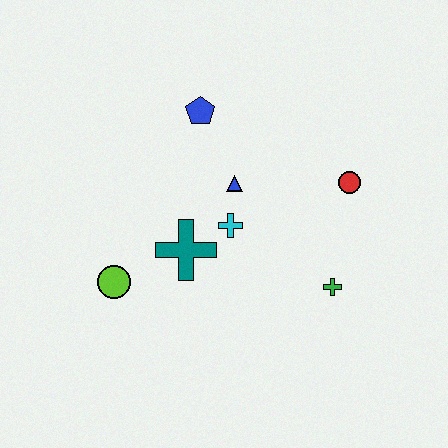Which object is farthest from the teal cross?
The red circle is farthest from the teal cross.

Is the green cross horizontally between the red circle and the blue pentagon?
Yes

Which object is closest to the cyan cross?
The blue triangle is closest to the cyan cross.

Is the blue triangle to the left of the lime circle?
No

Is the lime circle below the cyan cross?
Yes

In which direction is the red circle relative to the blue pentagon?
The red circle is to the right of the blue pentagon.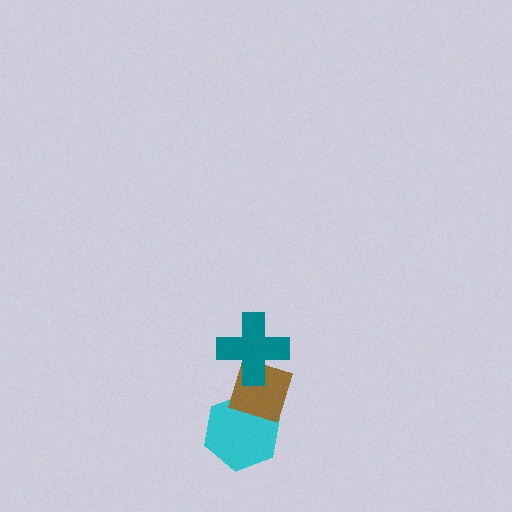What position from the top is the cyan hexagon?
The cyan hexagon is 3rd from the top.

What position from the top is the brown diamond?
The brown diamond is 2nd from the top.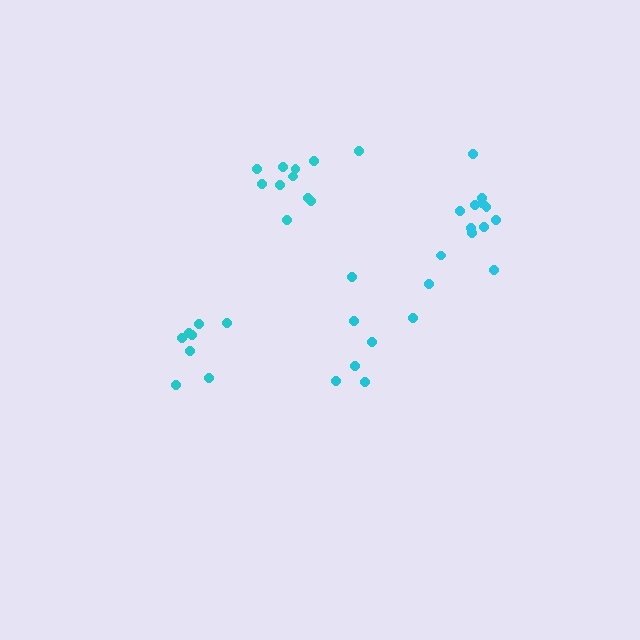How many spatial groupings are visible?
There are 4 spatial groupings.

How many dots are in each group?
Group 1: 8 dots, Group 2: 13 dots, Group 3: 11 dots, Group 4: 7 dots (39 total).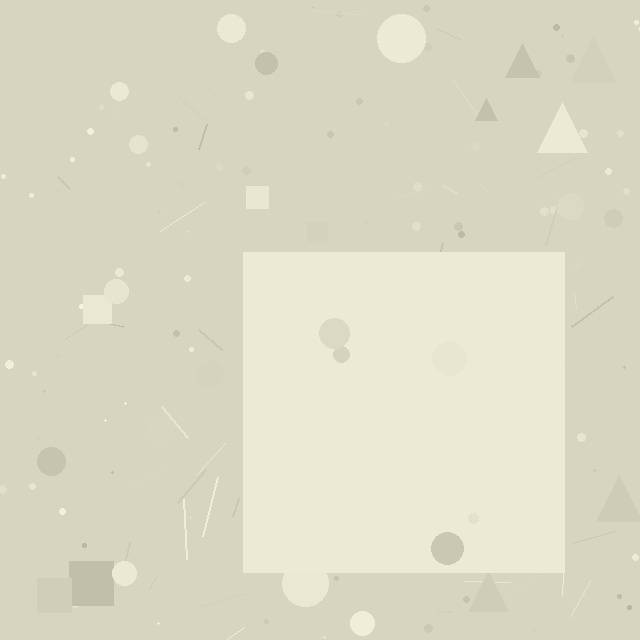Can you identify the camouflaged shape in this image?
The camouflaged shape is a square.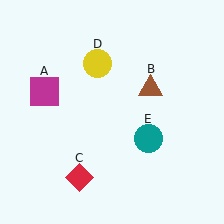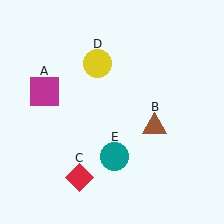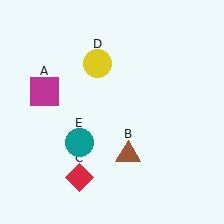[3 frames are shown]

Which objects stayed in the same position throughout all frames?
Magenta square (object A) and red diamond (object C) and yellow circle (object D) remained stationary.